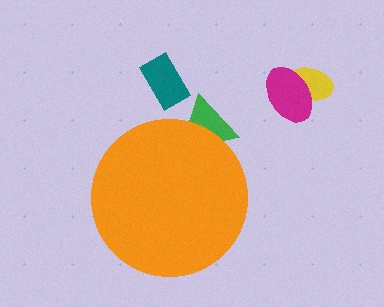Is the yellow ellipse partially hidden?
No, the yellow ellipse is fully visible.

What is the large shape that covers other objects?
An orange circle.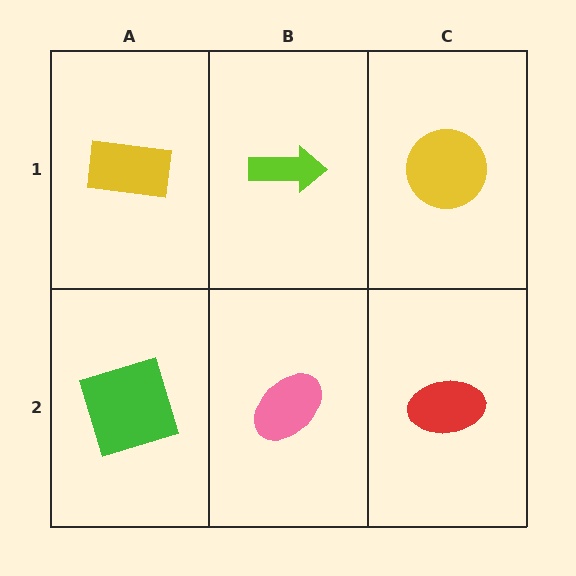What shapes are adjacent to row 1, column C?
A red ellipse (row 2, column C), a lime arrow (row 1, column B).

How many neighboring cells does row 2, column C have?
2.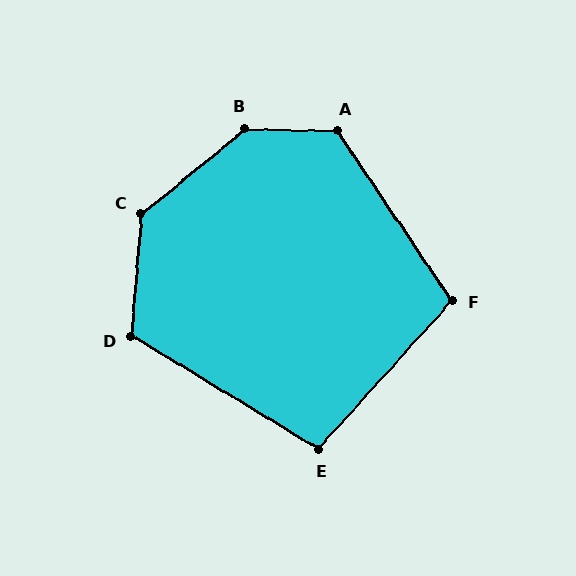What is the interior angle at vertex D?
Approximately 116 degrees (obtuse).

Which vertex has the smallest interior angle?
E, at approximately 101 degrees.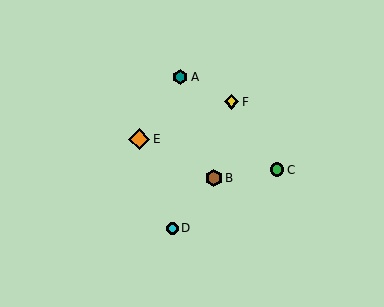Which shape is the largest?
The orange diamond (labeled E) is the largest.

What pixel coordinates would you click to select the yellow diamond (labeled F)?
Click at (232, 102) to select the yellow diamond F.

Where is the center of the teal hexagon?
The center of the teal hexagon is at (180, 77).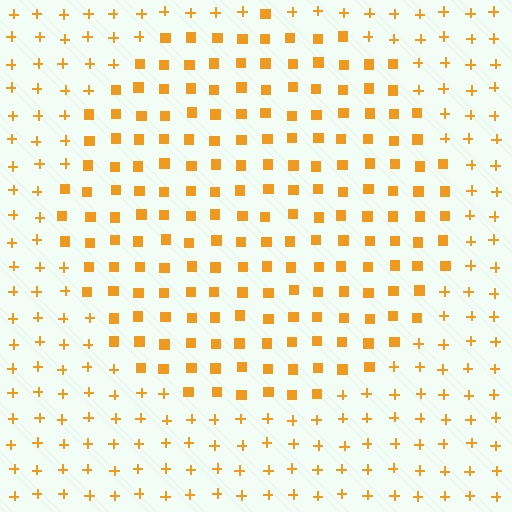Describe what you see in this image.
The image is filled with small orange elements arranged in a uniform grid. A circle-shaped region contains squares, while the surrounding area contains plus signs. The boundary is defined purely by the change in element shape.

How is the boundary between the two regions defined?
The boundary is defined by a change in element shape: squares inside vs. plus signs outside. All elements share the same color and spacing.